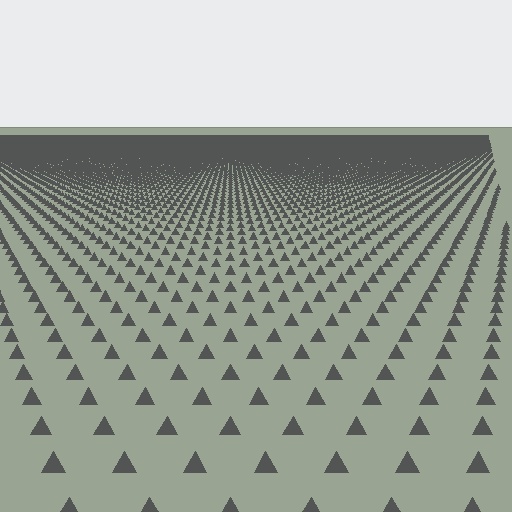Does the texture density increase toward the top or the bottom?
Density increases toward the top.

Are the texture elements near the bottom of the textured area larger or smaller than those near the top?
Larger. Near the bottom, elements are closer to the viewer and appear at a bigger on-screen size.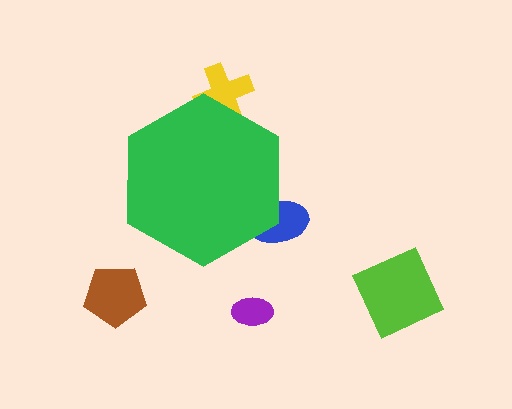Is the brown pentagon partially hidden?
No, the brown pentagon is fully visible.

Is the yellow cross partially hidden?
Yes, the yellow cross is partially hidden behind the green hexagon.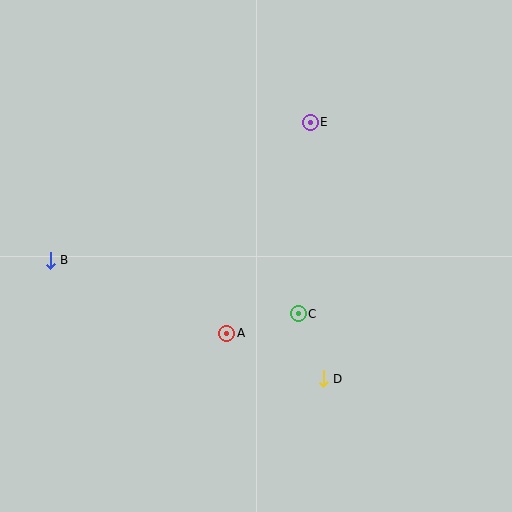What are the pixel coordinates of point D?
Point D is at (323, 379).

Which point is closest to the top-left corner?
Point B is closest to the top-left corner.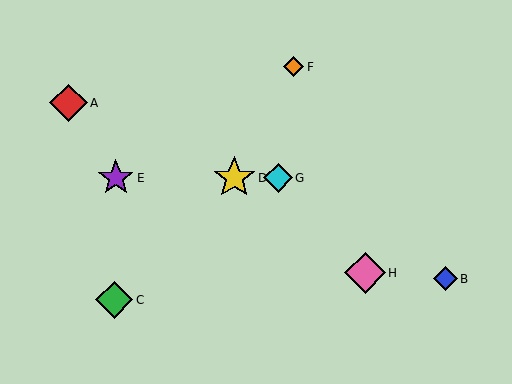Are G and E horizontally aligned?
Yes, both are at y≈178.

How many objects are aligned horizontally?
3 objects (D, E, G) are aligned horizontally.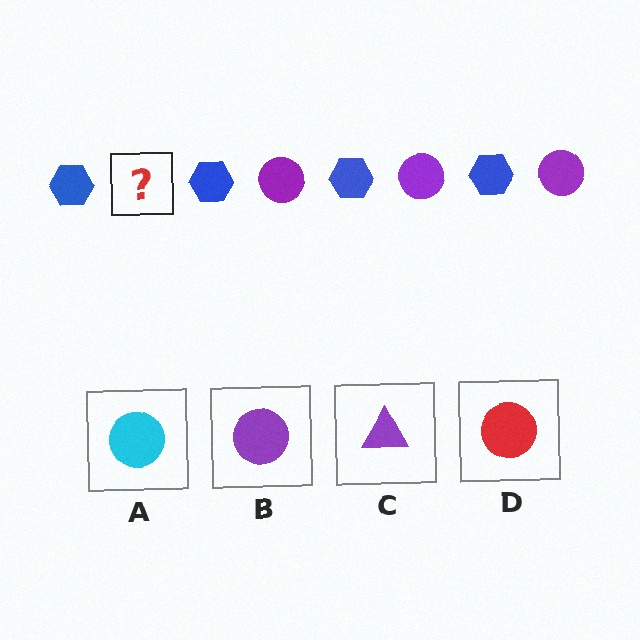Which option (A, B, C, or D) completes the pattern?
B.